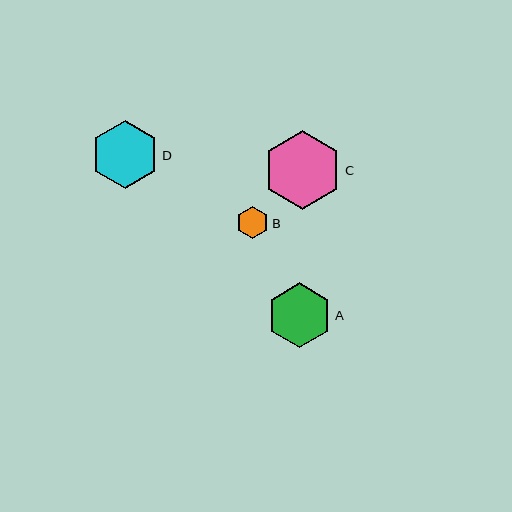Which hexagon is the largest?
Hexagon C is the largest with a size of approximately 78 pixels.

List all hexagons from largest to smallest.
From largest to smallest: C, D, A, B.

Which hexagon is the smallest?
Hexagon B is the smallest with a size of approximately 32 pixels.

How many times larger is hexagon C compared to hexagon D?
Hexagon C is approximately 1.2 times the size of hexagon D.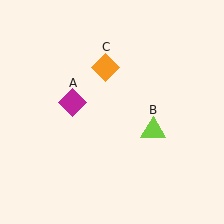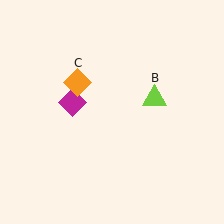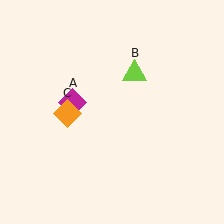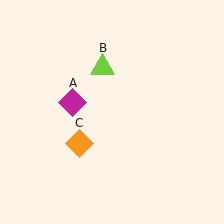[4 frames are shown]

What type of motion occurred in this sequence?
The lime triangle (object B), orange diamond (object C) rotated counterclockwise around the center of the scene.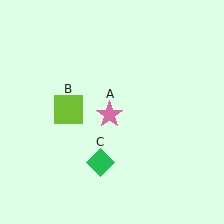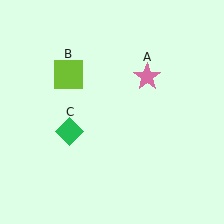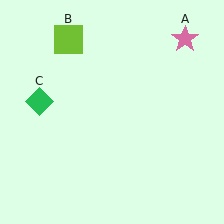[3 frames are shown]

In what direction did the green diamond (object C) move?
The green diamond (object C) moved up and to the left.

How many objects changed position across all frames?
3 objects changed position: pink star (object A), lime square (object B), green diamond (object C).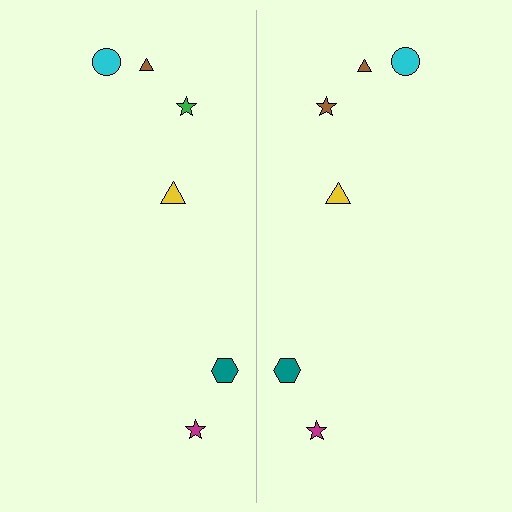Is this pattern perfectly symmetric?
No, the pattern is not perfectly symmetric. The brown star on the right side breaks the symmetry — its mirror counterpart is green.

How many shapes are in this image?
There are 12 shapes in this image.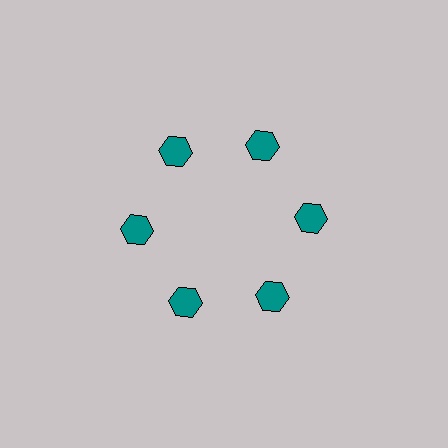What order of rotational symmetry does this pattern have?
This pattern has 6-fold rotational symmetry.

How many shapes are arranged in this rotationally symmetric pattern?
There are 6 shapes, arranged in 6 groups of 1.